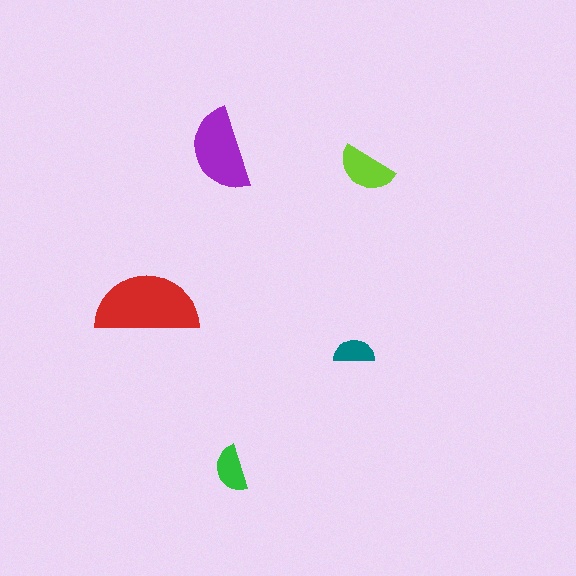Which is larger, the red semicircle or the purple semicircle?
The red one.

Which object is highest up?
The purple semicircle is topmost.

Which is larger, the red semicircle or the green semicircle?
The red one.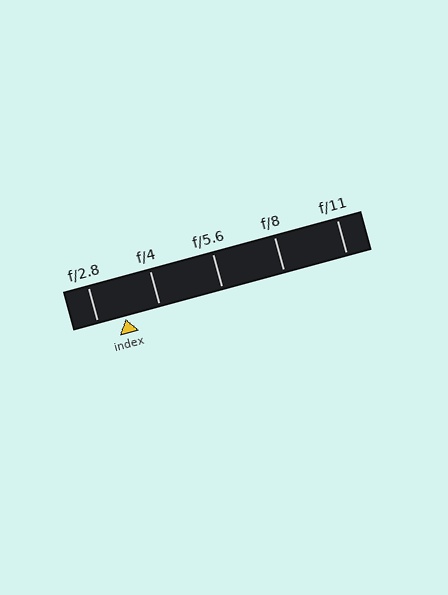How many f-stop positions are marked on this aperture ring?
There are 5 f-stop positions marked.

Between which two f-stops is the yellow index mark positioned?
The index mark is between f/2.8 and f/4.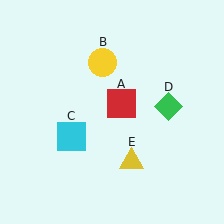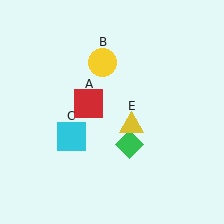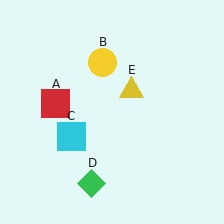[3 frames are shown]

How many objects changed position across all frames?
3 objects changed position: red square (object A), green diamond (object D), yellow triangle (object E).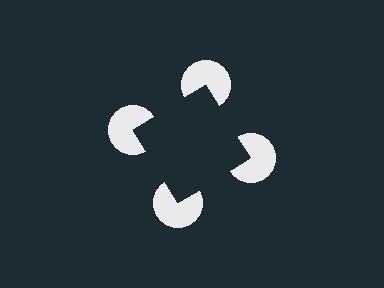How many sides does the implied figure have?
4 sides.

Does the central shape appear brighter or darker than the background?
It typically appears slightly darker than the background, even though no actual brightness change is drawn.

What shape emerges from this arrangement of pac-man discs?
An illusory square — its edges are inferred from the aligned wedge cuts in the pac-man discs, not physically drawn.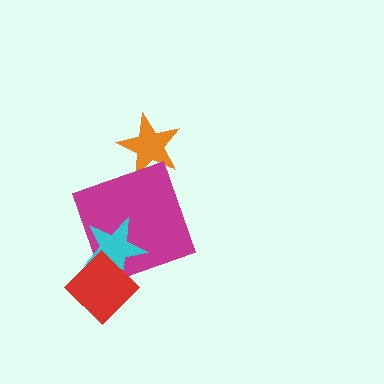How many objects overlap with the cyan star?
2 objects overlap with the cyan star.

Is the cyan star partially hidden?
Yes, it is partially covered by another shape.